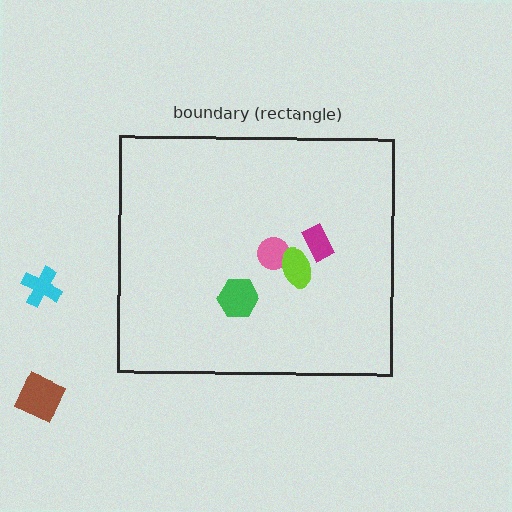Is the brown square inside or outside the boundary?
Outside.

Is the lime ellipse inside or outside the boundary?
Inside.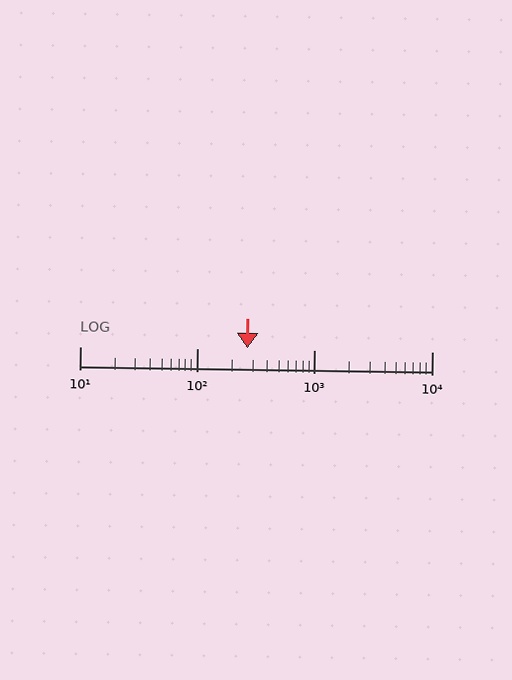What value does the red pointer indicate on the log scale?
The pointer indicates approximately 270.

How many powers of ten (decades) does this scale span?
The scale spans 3 decades, from 10 to 10000.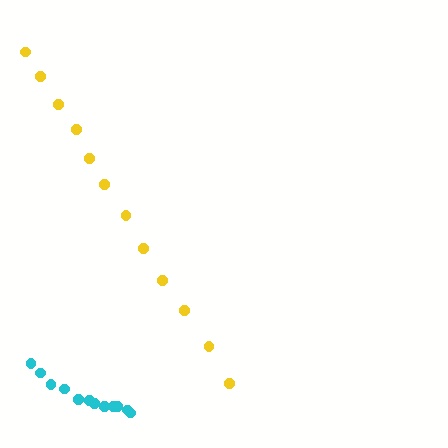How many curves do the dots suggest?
There are 2 distinct paths.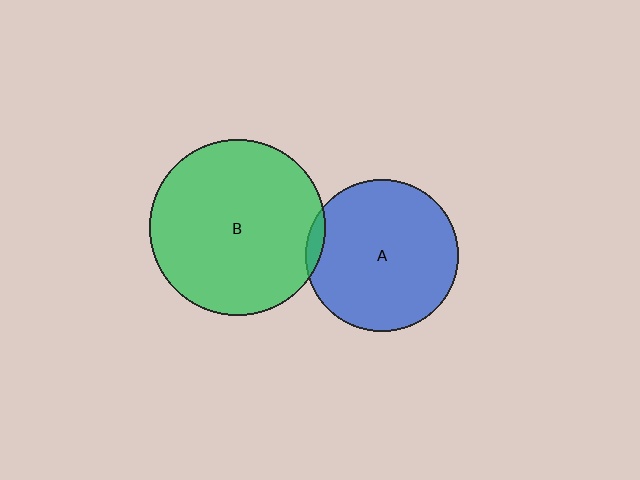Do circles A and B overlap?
Yes.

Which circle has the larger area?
Circle B (green).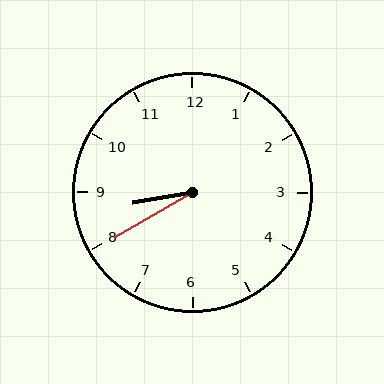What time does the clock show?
8:40.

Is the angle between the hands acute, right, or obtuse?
It is acute.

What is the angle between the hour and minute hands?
Approximately 20 degrees.